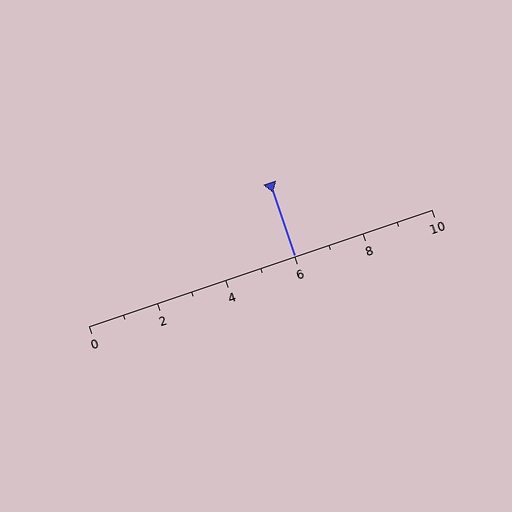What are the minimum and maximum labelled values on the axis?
The axis runs from 0 to 10.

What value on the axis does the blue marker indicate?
The marker indicates approximately 6.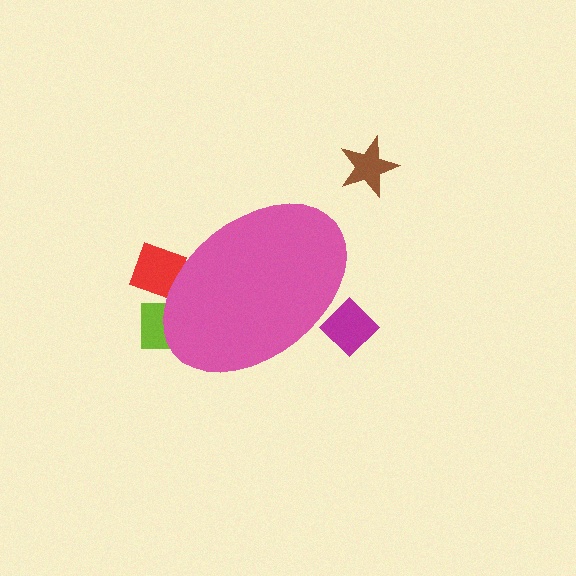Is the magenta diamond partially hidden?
Yes, the magenta diamond is partially hidden behind the pink ellipse.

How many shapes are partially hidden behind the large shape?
3 shapes are partially hidden.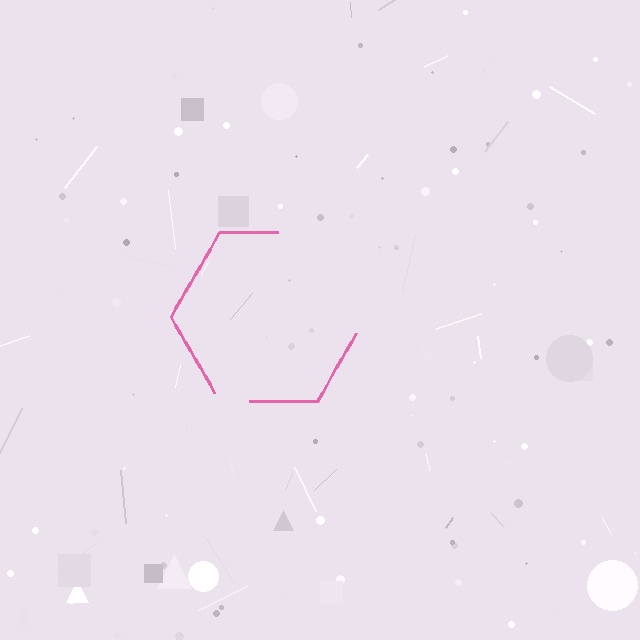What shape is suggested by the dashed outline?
The dashed outline suggests a hexagon.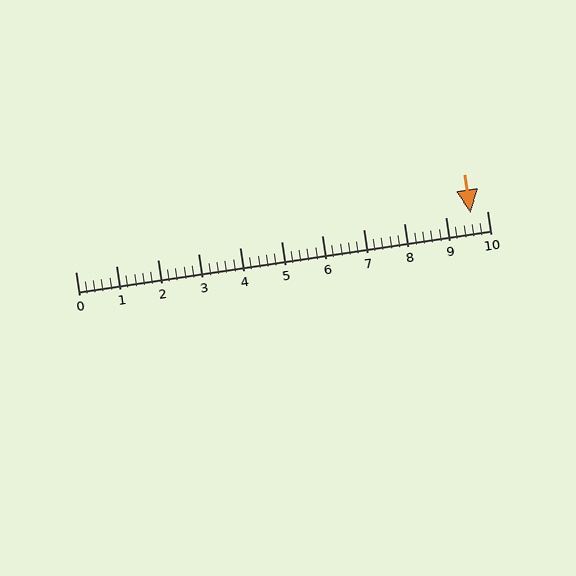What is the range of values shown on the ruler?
The ruler shows values from 0 to 10.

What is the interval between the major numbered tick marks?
The major tick marks are spaced 1 units apart.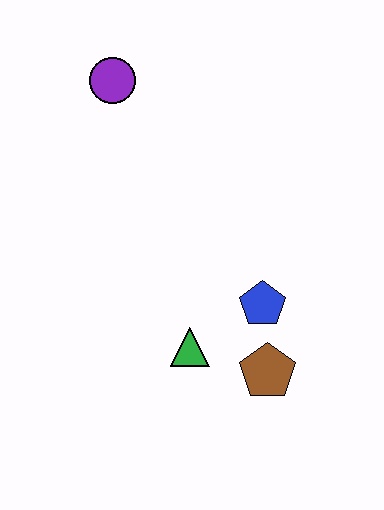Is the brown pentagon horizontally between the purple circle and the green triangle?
No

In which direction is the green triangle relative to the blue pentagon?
The green triangle is to the left of the blue pentagon.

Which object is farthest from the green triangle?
The purple circle is farthest from the green triangle.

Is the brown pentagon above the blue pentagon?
No